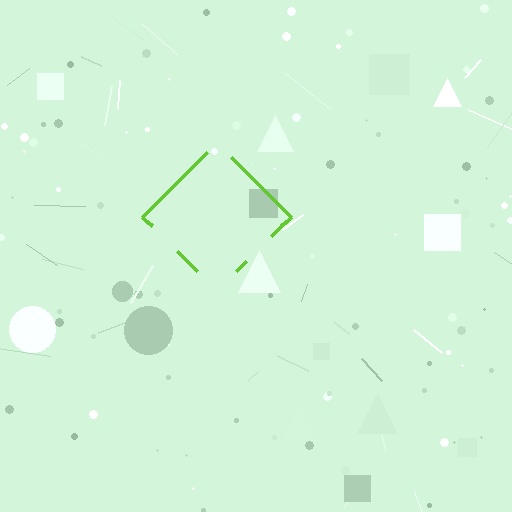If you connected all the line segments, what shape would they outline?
They would outline a diamond.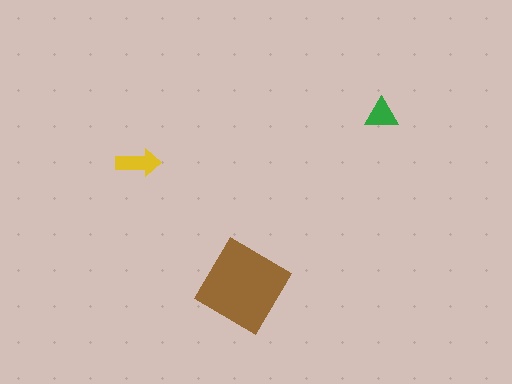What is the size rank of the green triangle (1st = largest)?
3rd.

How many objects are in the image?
There are 3 objects in the image.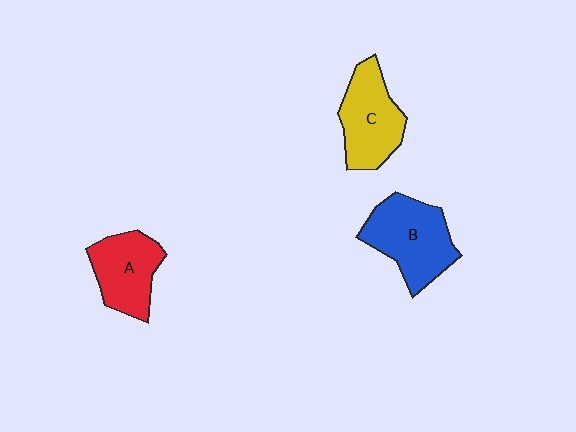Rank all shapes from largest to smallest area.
From largest to smallest: B (blue), C (yellow), A (red).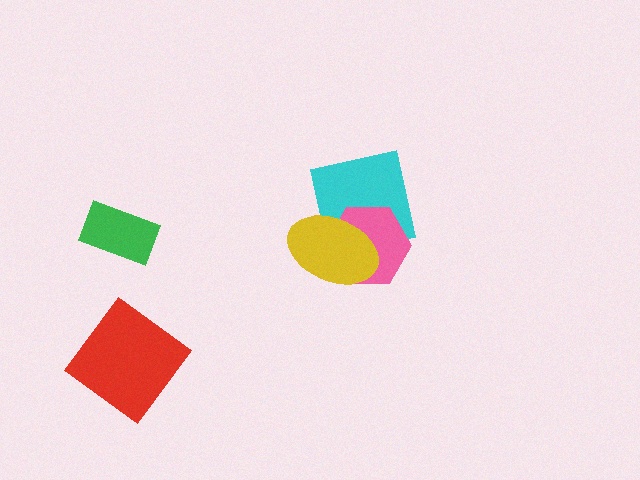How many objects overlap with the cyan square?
2 objects overlap with the cyan square.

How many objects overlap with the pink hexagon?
2 objects overlap with the pink hexagon.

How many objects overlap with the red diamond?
0 objects overlap with the red diamond.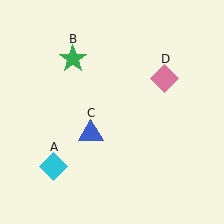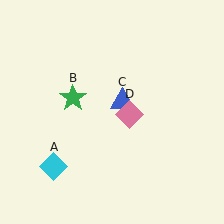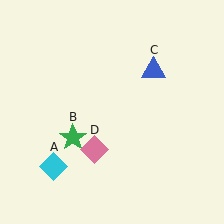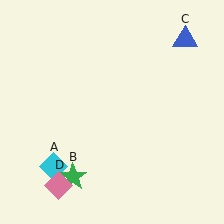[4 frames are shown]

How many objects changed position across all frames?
3 objects changed position: green star (object B), blue triangle (object C), pink diamond (object D).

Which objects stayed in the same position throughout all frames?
Cyan diamond (object A) remained stationary.